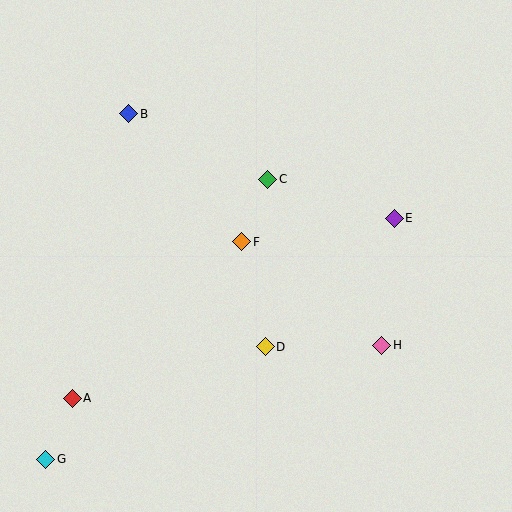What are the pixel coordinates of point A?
Point A is at (72, 398).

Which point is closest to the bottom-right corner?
Point H is closest to the bottom-right corner.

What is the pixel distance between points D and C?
The distance between D and C is 168 pixels.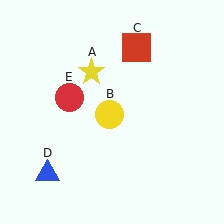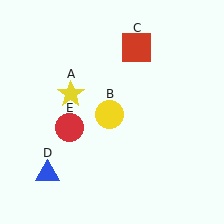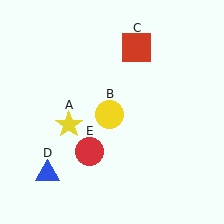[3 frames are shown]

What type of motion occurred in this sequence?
The yellow star (object A), red circle (object E) rotated counterclockwise around the center of the scene.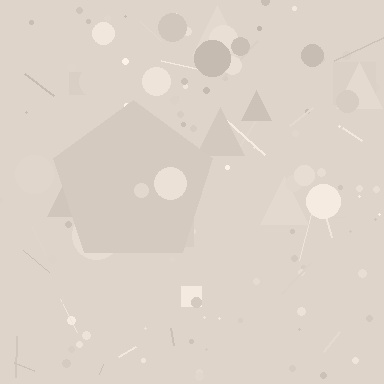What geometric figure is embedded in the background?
A pentagon is embedded in the background.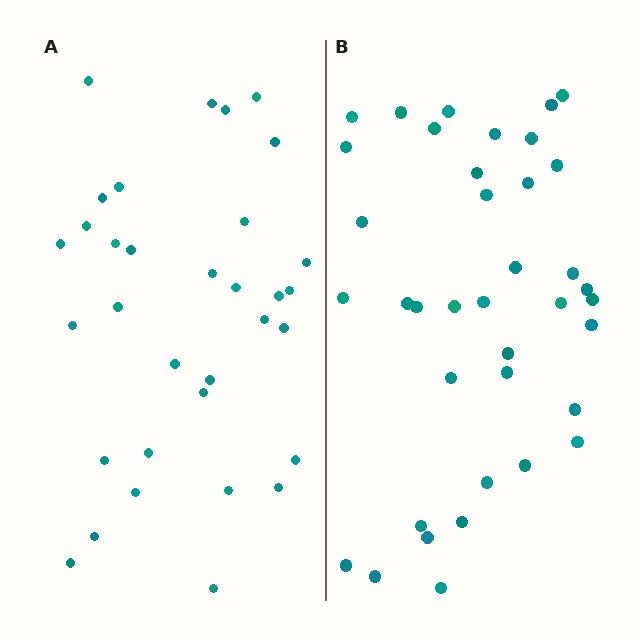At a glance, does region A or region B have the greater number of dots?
Region B (the right region) has more dots.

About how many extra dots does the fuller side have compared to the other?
Region B has about 5 more dots than region A.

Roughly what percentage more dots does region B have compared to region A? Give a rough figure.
About 15% more.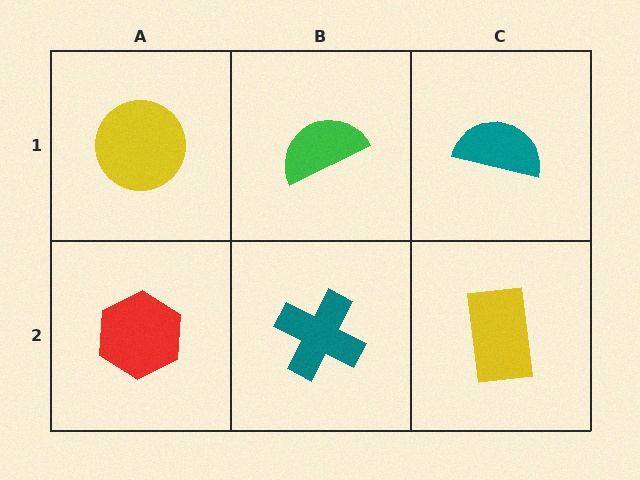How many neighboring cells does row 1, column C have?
2.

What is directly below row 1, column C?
A yellow rectangle.